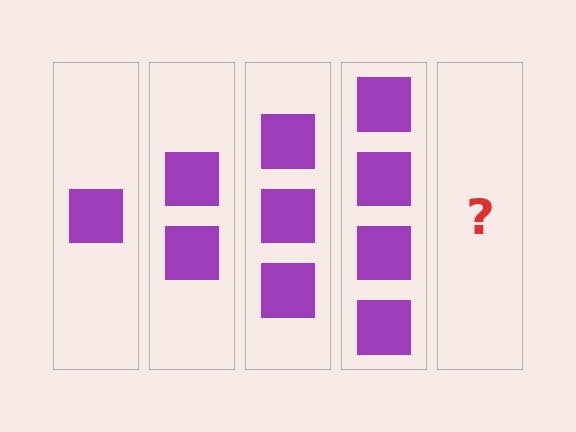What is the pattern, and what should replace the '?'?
The pattern is that each step adds one more square. The '?' should be 5 squares.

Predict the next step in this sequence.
The next step is 5 squares.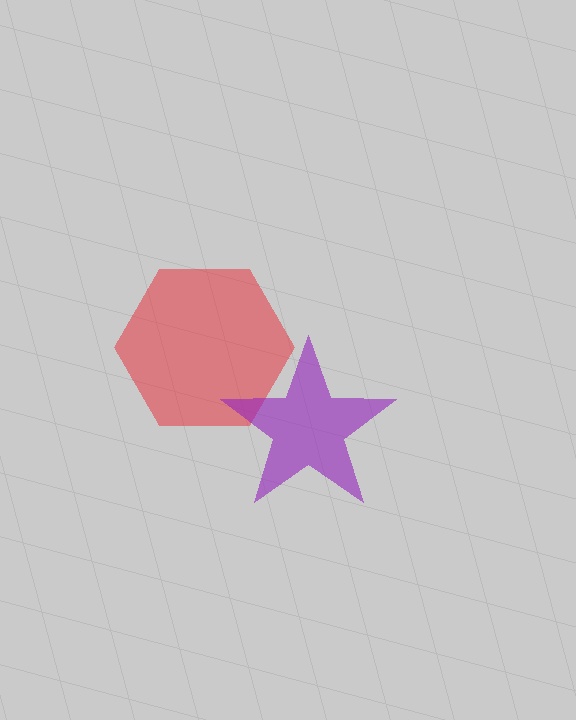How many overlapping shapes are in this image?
There are 2 overlapping shapes in the image.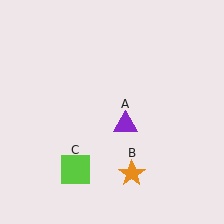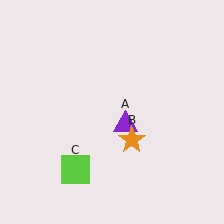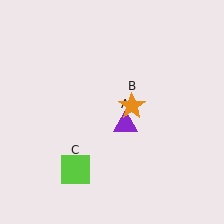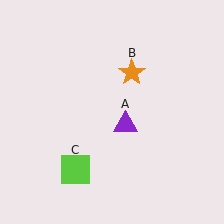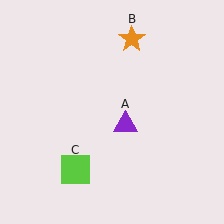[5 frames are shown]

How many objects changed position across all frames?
1 object changed position: orange star (object B).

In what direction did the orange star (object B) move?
The orange star (object B) moved up.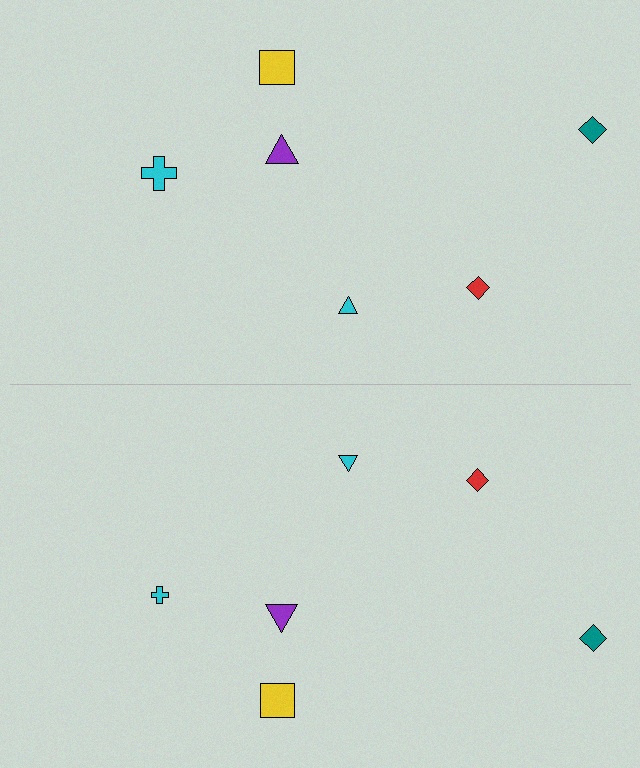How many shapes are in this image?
There are 12 shapes in this image.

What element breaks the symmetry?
The cyan cross on the bottom side has a different size than its mirror counterpart.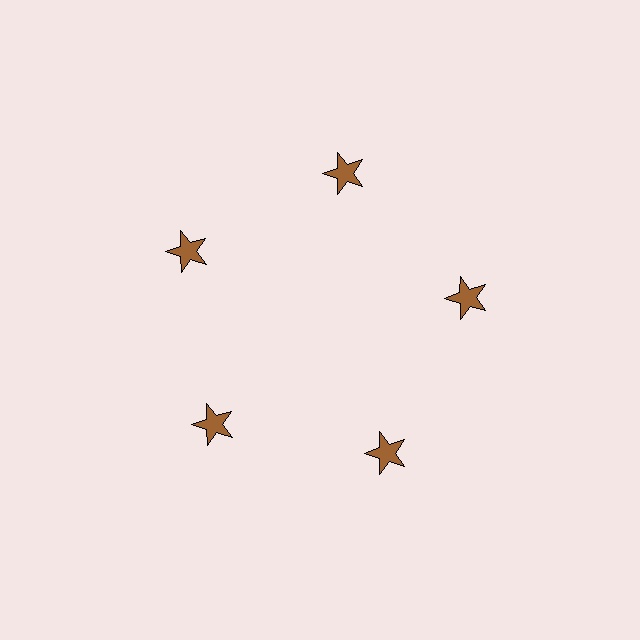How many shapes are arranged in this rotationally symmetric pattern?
There are 5 shapes, arranged in 5 groups of 1.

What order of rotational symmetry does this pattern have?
This pattern has 5-fold rotational symmetry.